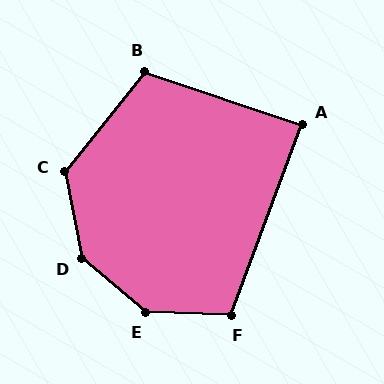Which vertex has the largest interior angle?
E, at approximately 142 degrees.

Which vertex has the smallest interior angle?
A, at approximately 88 degrees.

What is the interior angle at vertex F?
Approximately 109 degrees (obtuse).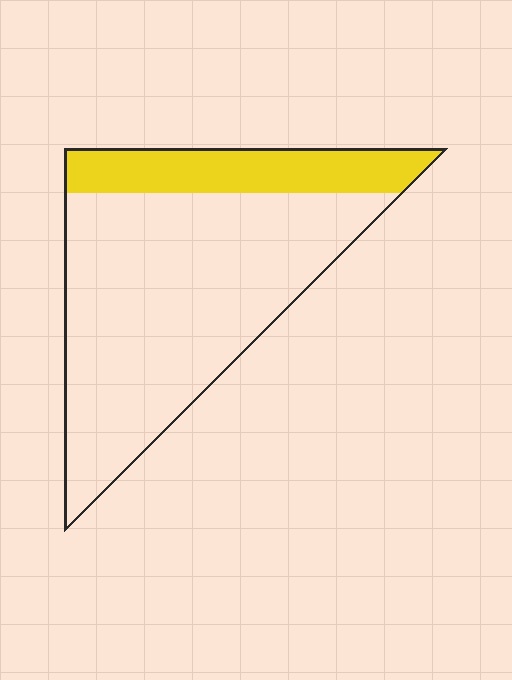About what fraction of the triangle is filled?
About one fifth (1/5).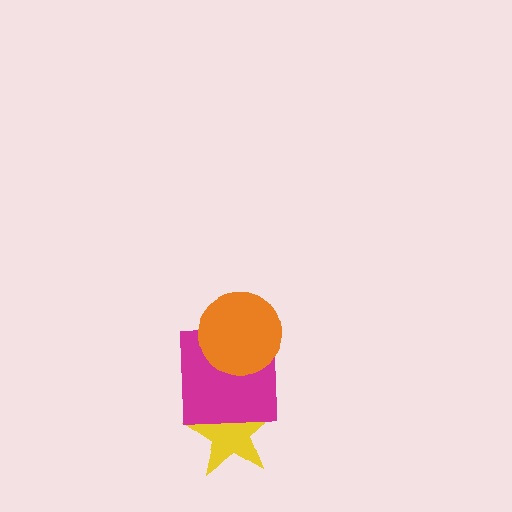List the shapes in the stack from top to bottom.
From top to bottom: the orange circle, the magenta square, the yellow star.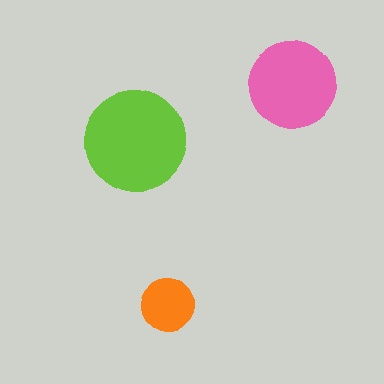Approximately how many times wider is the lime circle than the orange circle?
About 2 times wider.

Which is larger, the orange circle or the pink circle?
The pink one.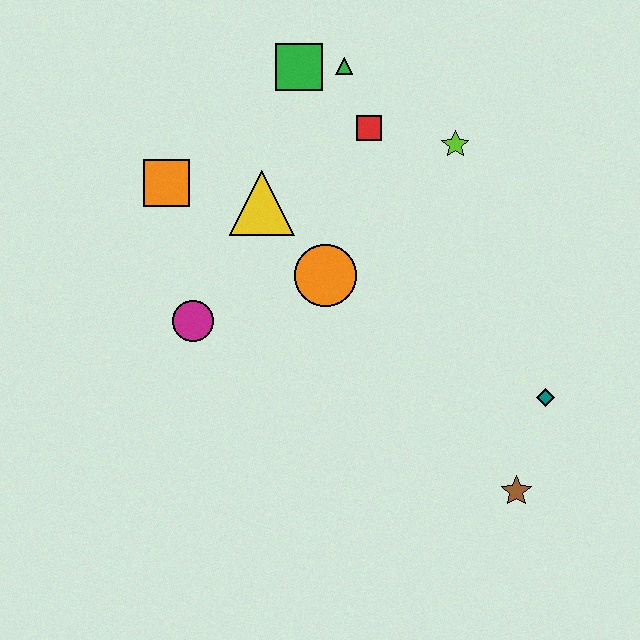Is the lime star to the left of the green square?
No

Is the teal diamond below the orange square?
Yes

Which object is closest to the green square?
The green triangle is closest to the green square.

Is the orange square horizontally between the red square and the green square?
No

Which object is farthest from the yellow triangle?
The brown star is farthest from the yellow triangle.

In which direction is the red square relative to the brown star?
The red square is above the brown star.